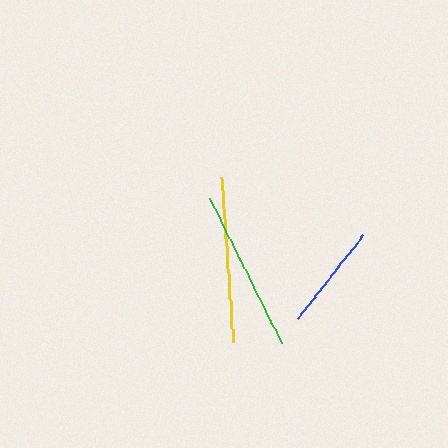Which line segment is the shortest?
The blue line is the shortest at approximately 106 pixels.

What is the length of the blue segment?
The blue segment is approximately 106 pixels long.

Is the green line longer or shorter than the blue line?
The green line is longer than the blue line.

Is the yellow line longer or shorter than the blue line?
The yellow line is longer than the blue line.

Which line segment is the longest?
The yellow line is the longest at approximately 165 pixels.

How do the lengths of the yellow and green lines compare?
The yellow and green lines are approximately the same length.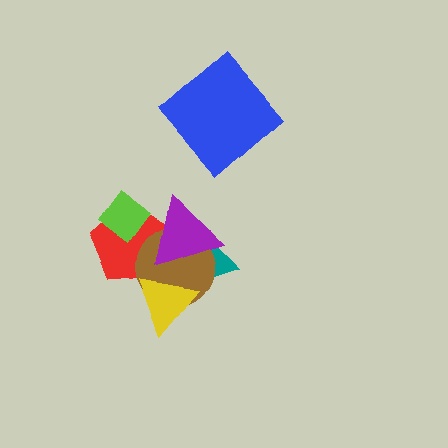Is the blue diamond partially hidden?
No, no other shape covers it.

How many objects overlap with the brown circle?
4 objects overlap with the brown circle.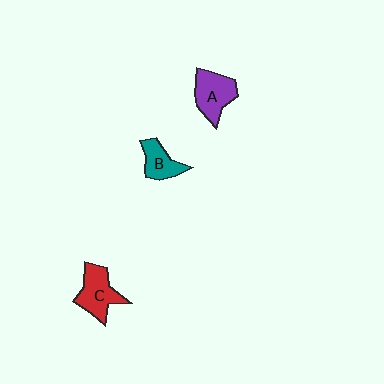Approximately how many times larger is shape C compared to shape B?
Approximately 1.4 times.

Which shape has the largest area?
Shape A (purple).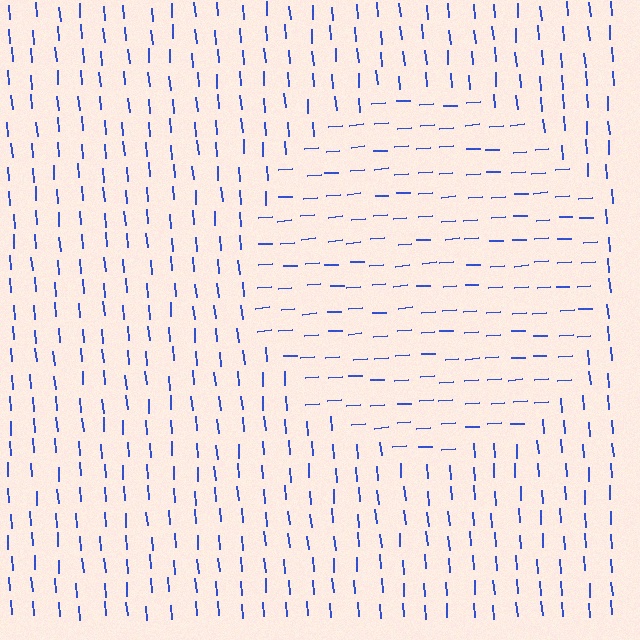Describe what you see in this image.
The image is filled with small blue line segments. A circle region in the image has lines oriented differently from the surrounding lines, creating a visible texture boundary.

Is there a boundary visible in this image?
Yes, there is a texture boundary formed by a change in line orientation.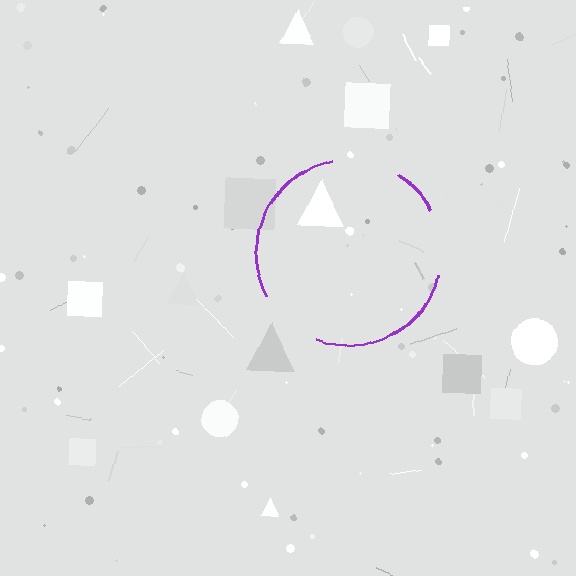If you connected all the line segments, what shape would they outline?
They would outline a circle.